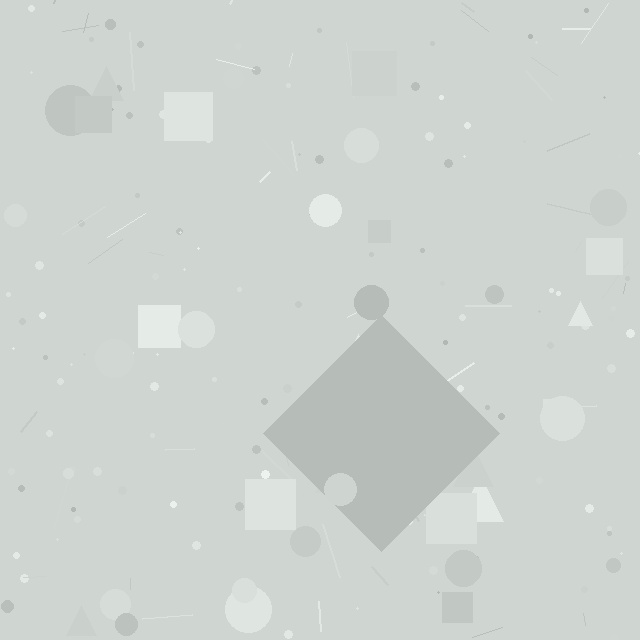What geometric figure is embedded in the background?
A diamond is embedded in the background.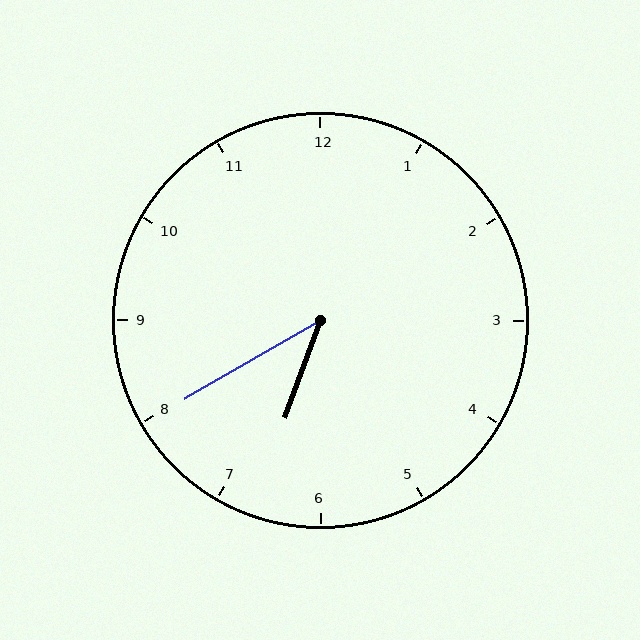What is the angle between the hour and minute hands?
Approximately 40 degrees.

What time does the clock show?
6:40.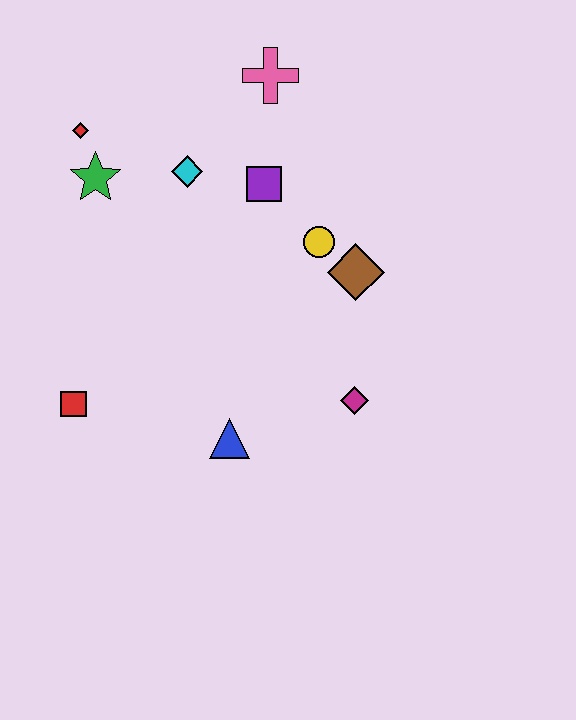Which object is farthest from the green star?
The magenta diamond is farthest from the green star.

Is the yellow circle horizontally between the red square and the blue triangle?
No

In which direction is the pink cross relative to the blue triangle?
The pink cross is above the blue triangle.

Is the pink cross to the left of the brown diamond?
Yes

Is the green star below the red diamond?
Yes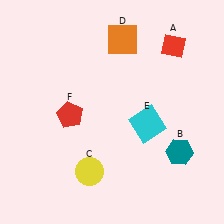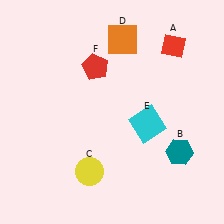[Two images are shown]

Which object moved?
The red pentagon (F) moved up.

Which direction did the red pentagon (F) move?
The red pentagon (F) moved up.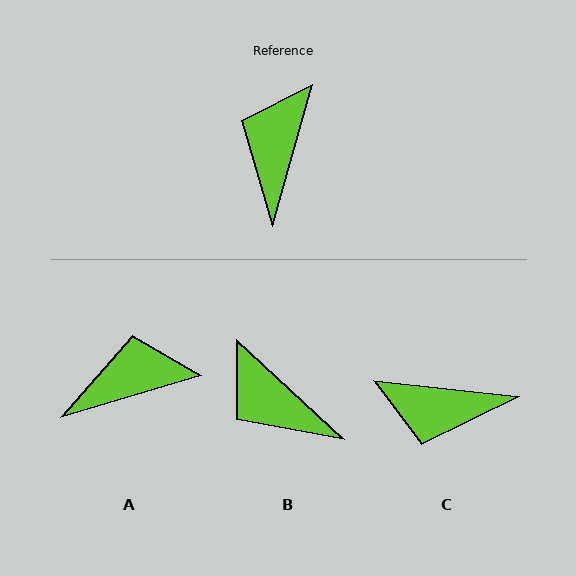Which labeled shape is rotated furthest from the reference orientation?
C, about 100 degrees away.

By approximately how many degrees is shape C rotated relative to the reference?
Approximately 100 degrees counter-clockwise.